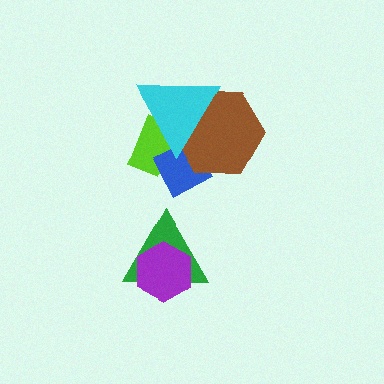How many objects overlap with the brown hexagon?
2 objects overlap with the brown hexagon.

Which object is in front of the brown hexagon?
The cyan triangle is in front of the brown hexagon.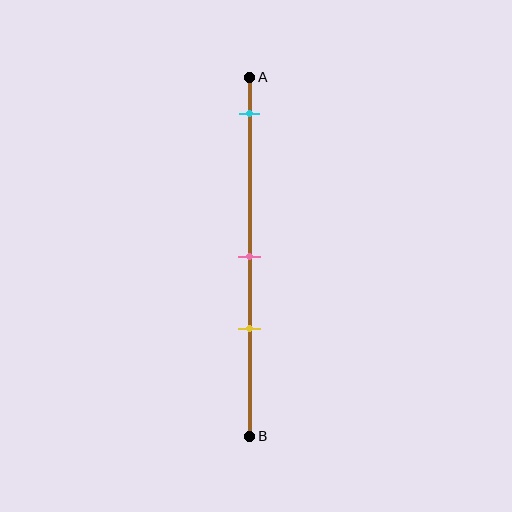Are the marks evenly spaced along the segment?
No, the marks are not evenly spaced.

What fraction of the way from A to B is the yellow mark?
The yellow mark is approximately 70% (0.7) of the way from A to B.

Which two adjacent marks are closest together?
The pink and yellow marks are the closest adjacent pair.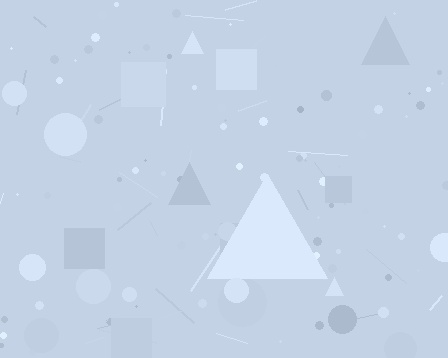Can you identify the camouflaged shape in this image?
The camouflaged shape is a triangle.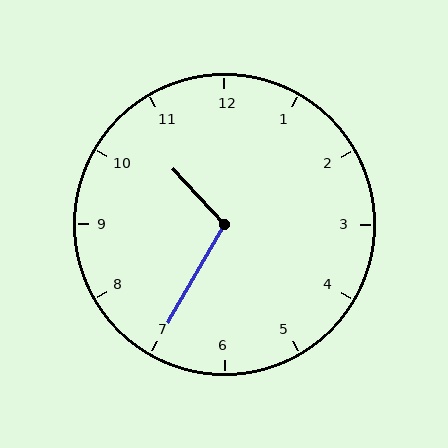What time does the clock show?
10:35.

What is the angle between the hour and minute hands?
Approximately 108 degrees.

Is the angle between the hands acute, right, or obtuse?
It is obtuse.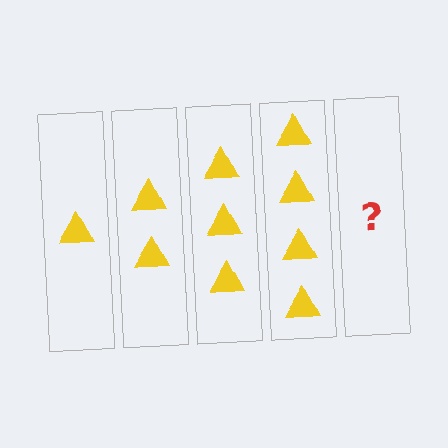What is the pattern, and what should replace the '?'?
The pattern is that each step adds one more triangle. The '?' should be 5 triangles.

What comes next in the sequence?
The next element should be 5 triangles.